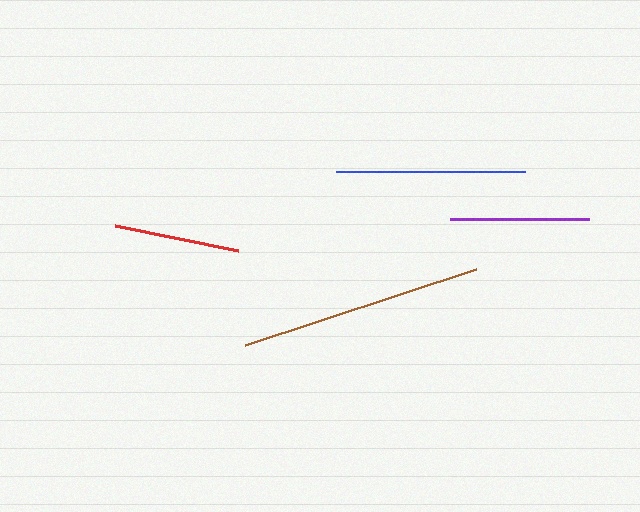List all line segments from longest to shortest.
From longest to shortest: brown, blue, purple, red.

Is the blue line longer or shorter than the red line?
The blue line is longer than the red line.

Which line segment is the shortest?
The red line is the shortest at approximately 125 pixels.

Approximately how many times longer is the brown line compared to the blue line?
The brown line is approximately 1.3 times the length of the blue line.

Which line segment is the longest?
The brown line is the longest at approximately 243 pixels.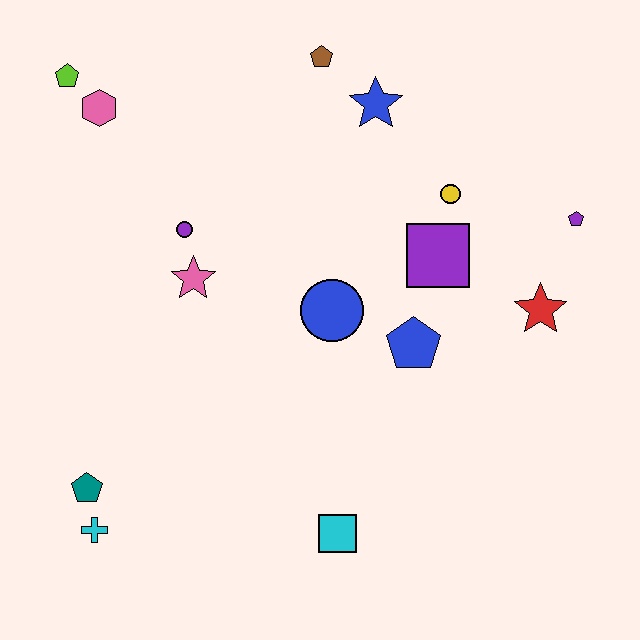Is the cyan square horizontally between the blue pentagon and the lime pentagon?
Yes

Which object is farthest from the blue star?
The cyan cross is farthest from the blue star.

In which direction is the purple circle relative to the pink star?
The purple circle is above the pink star.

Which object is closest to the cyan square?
The blue pentagon is closest to the cyan square.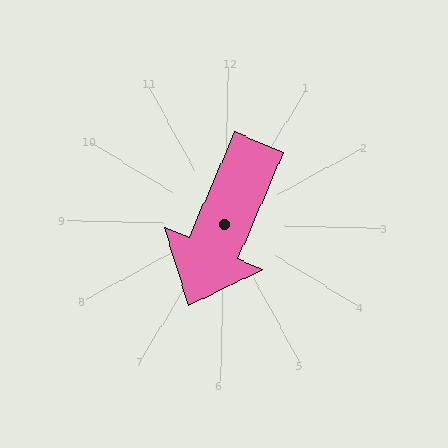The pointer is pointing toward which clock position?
Roughly 7 o'clock.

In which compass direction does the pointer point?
South.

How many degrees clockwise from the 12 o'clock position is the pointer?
Approximately 202 degrees.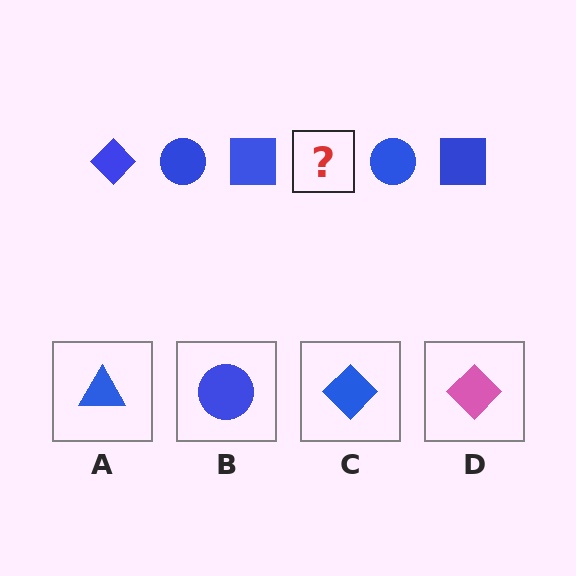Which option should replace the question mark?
Option C.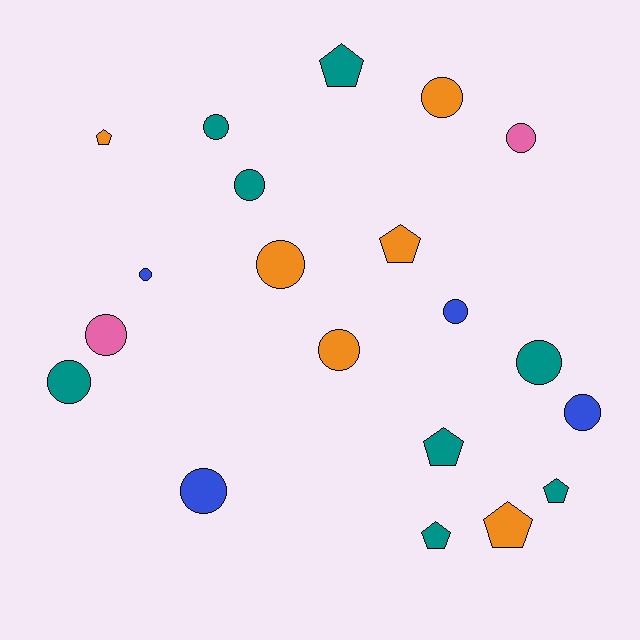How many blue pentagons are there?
There are no blue pentagons.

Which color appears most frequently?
Teal, with 8 objects.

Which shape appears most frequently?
Circle, with 13 objects.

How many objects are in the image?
There are 20 objects.